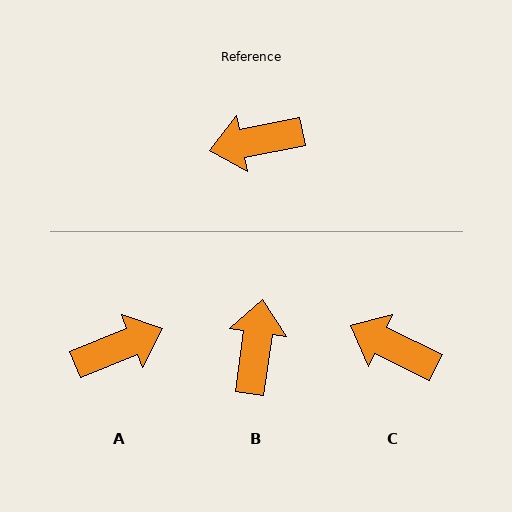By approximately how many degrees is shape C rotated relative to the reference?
Approximately 37 degrees clockwise.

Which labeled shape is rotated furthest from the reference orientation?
A, about 169 degrees away.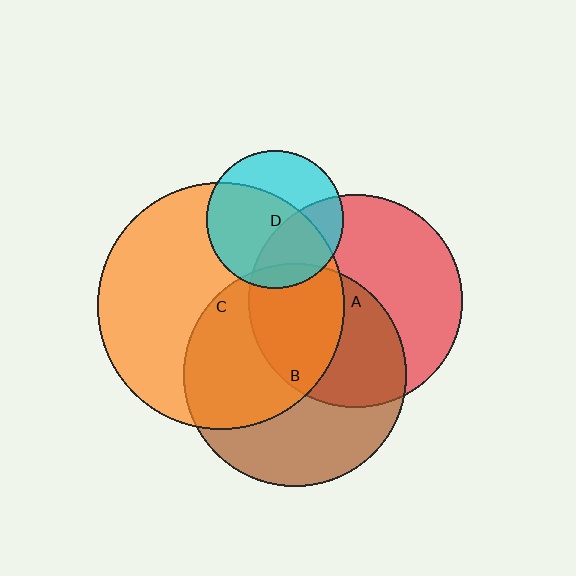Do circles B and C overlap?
Yes.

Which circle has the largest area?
Circle C (orange).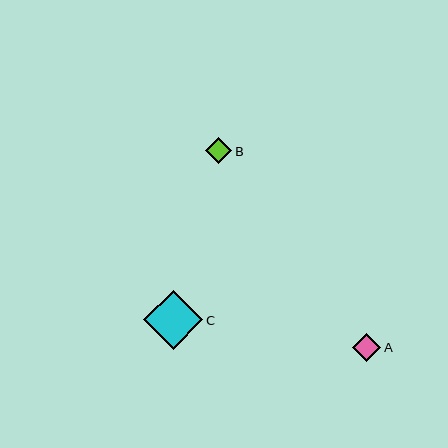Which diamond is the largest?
Diamond C is the largest with a size of approximately 60 pixels.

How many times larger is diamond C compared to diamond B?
Diamond C is approximately 2.3 times the size of diamond B.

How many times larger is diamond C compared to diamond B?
Diamond C is approximately 2.3 times the size of diamond B.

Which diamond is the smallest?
Diamond B is the smallest with a size of approximately 26 pixels.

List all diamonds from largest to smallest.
From largest to smallest: C, A, B.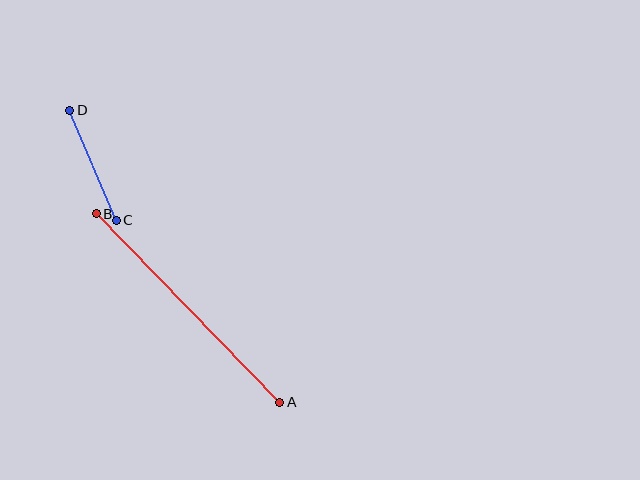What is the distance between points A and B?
The distance is approximately 263 pixels.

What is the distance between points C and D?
The distance is approximately 120 pixels.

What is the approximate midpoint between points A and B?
The midpoint is at approximately (188, 308) pixels.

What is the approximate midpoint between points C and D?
The midpoint is at approximately (93, 165) pixels.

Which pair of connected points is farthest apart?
Points A and B are farthest apart.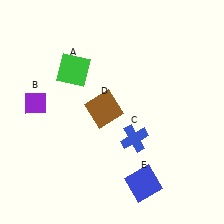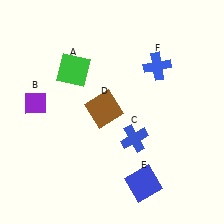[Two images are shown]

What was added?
A blue cross (F) was added in Image 2.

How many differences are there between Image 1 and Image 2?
There is 1 difference between the two images.